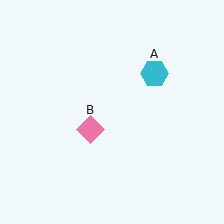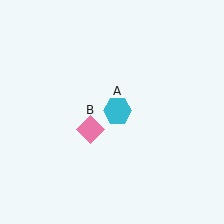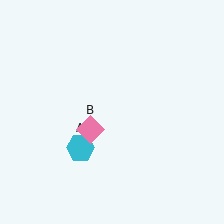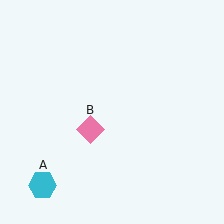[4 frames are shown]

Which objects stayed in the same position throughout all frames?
Pink diamond (object B) remained stationary.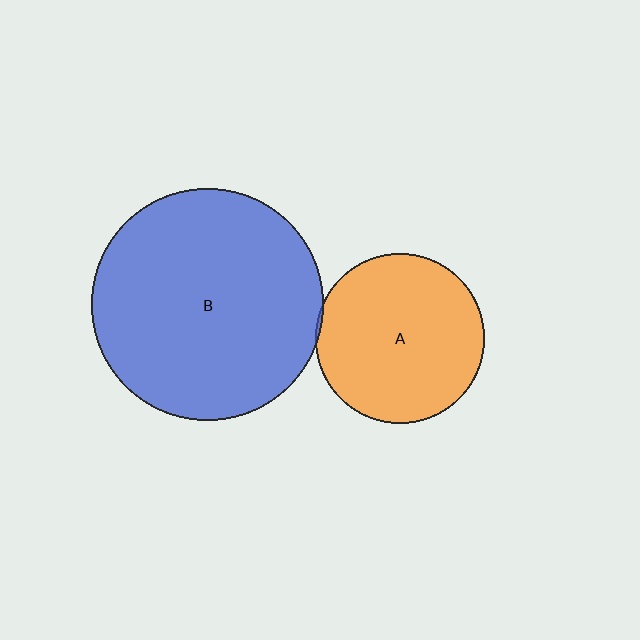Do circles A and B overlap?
Yes.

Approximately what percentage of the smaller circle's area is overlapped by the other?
Approximately 5%.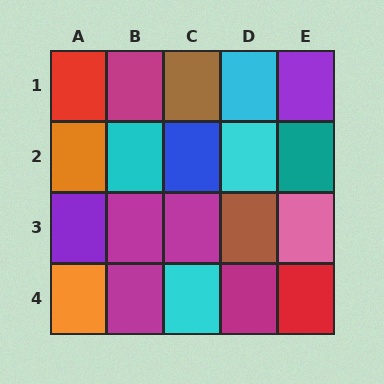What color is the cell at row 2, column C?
Blue.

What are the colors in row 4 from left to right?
Orange, magenta, cyan, magenta, red.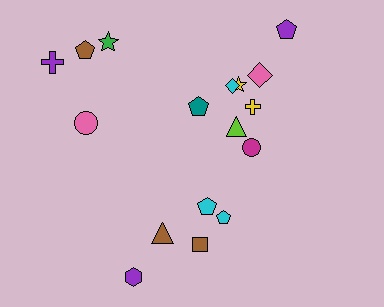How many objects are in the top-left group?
There are 4 objects.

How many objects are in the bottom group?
There are 5 objects.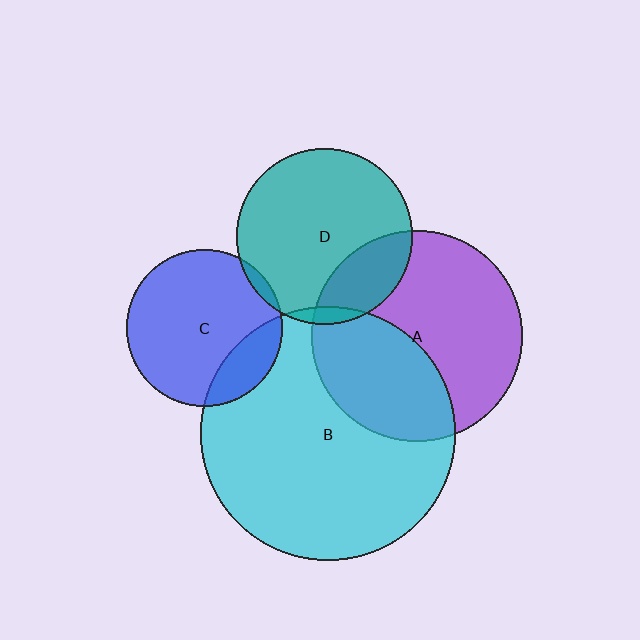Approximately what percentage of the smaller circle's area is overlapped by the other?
Approximately 20%.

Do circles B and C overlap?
Yes.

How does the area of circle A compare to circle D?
Approximately 1.4 times.